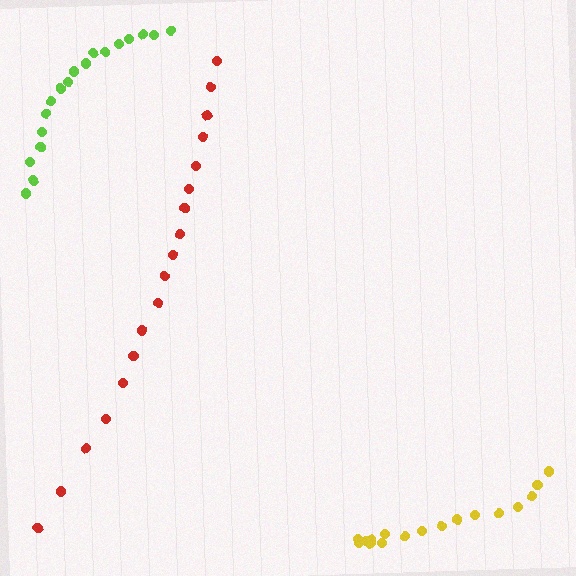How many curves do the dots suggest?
There are 3 distinct paths.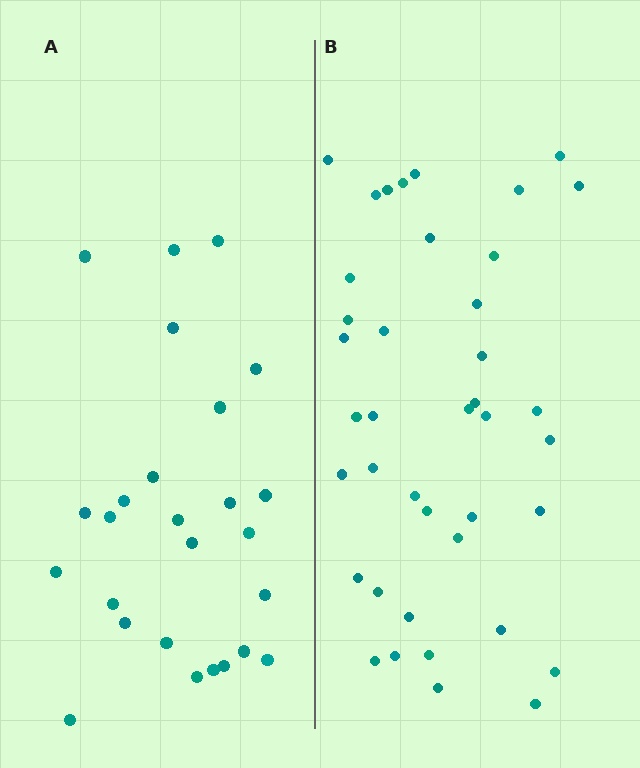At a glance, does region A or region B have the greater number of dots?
Region B (the right region) has more dots.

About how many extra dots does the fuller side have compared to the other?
Region B has approximately 15 more dots than region A.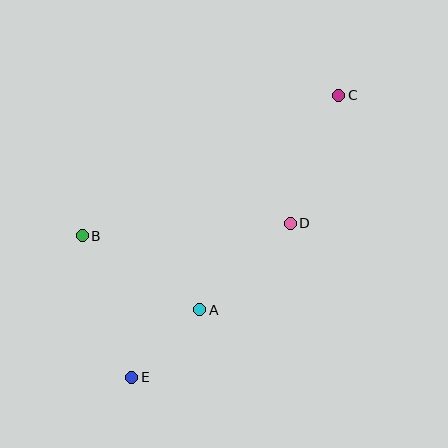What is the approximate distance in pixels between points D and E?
The distance between D and E is approximately 221 pixels.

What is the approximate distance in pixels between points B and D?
The distance between B and D is approximately 209 pixels.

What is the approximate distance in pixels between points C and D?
The distance between C and D is approximately 137 pixels.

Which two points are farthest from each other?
Points C and E are farthest from each other.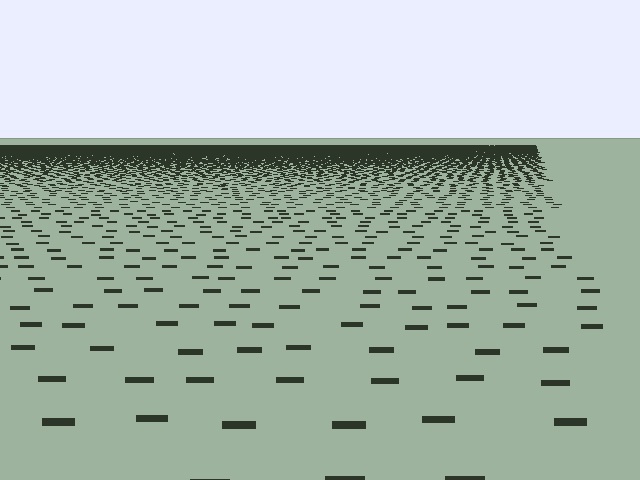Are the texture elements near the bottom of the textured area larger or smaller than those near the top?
Larger. Near the bottom, elements are closer to the viewer and appear at a bigger on-screen size.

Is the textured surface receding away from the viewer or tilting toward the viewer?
The surface is receding away from the viewer. Texture elements get smaller and denser toward the top.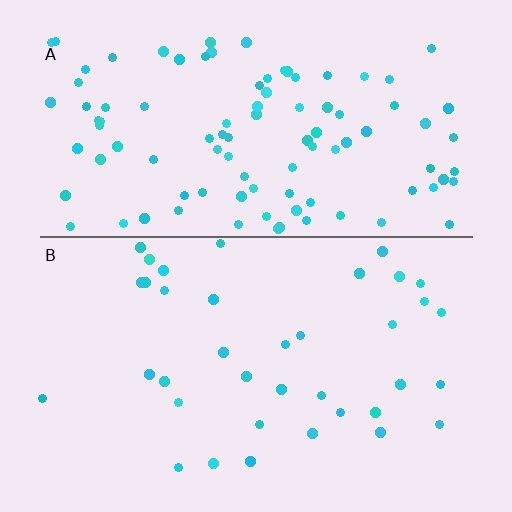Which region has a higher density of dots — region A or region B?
A (the top).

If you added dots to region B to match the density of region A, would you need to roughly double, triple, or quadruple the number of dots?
Approximately triple.